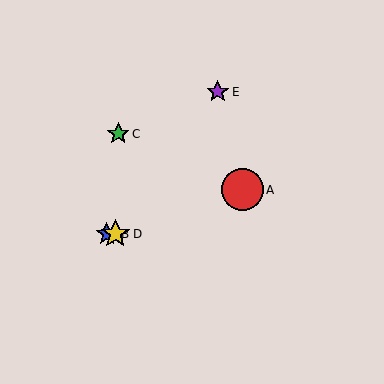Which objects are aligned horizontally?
Objects B, D are aligned horizontally.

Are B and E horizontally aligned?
No, B is at y≈234 and E is at y≈92.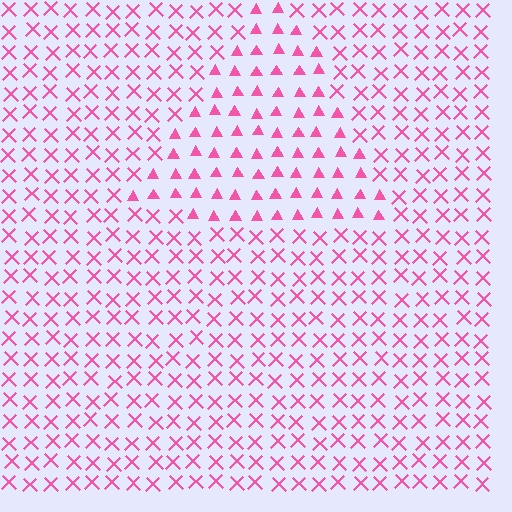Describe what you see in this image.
The image is filled with small pink elements arranged in a uniform grid. A triangle-shaped region contains triangles, while the surrounding area contains X marks. The boundary is defined purely by the change in element shape.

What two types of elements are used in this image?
The image uses triangles inside the triangle region and X marks outside it.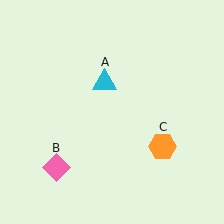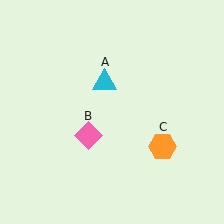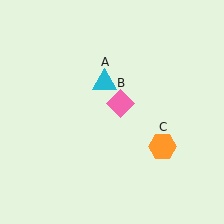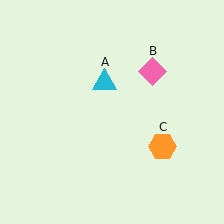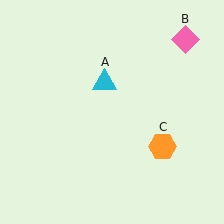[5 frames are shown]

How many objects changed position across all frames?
1 object changed position: pink diamond (object B).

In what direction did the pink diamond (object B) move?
The pink diamond (object B) moved up and to the right.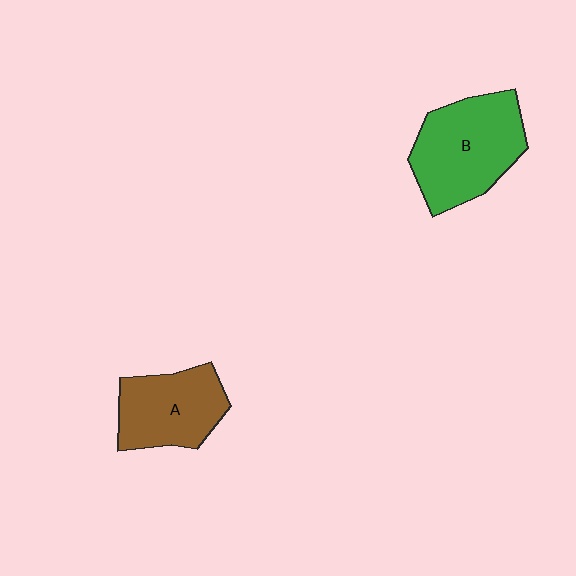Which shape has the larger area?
Shape B (green).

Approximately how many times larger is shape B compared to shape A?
Approximately 1.3 times.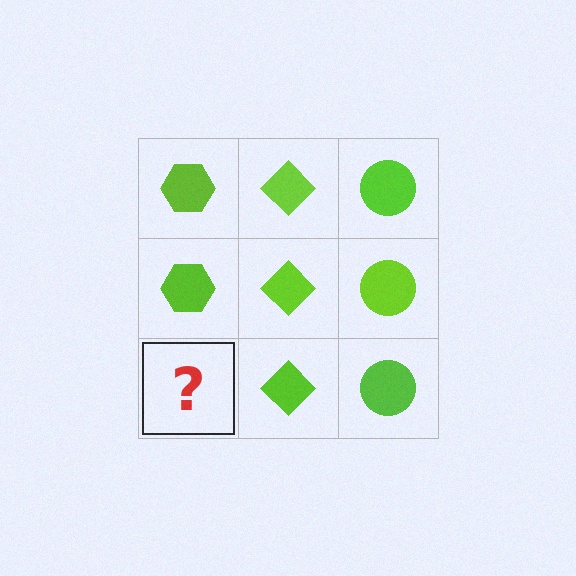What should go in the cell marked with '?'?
The missing cell should contain a lime hexagon.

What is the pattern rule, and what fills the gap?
The rule is that each column has a consistent shape. The gap should be filled with a lime hexagon.